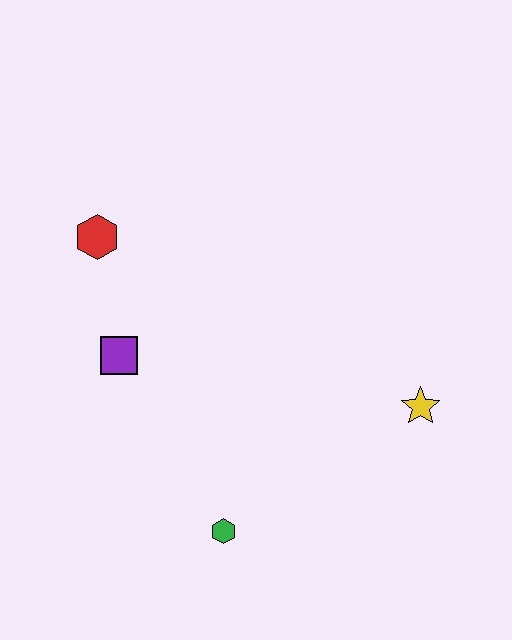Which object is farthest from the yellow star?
The red hexagon is farthest from the yellow star.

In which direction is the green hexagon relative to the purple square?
The green hexagon is below the purple square.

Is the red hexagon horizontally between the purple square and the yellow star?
No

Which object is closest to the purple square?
The red hexagon is closest to the purple square.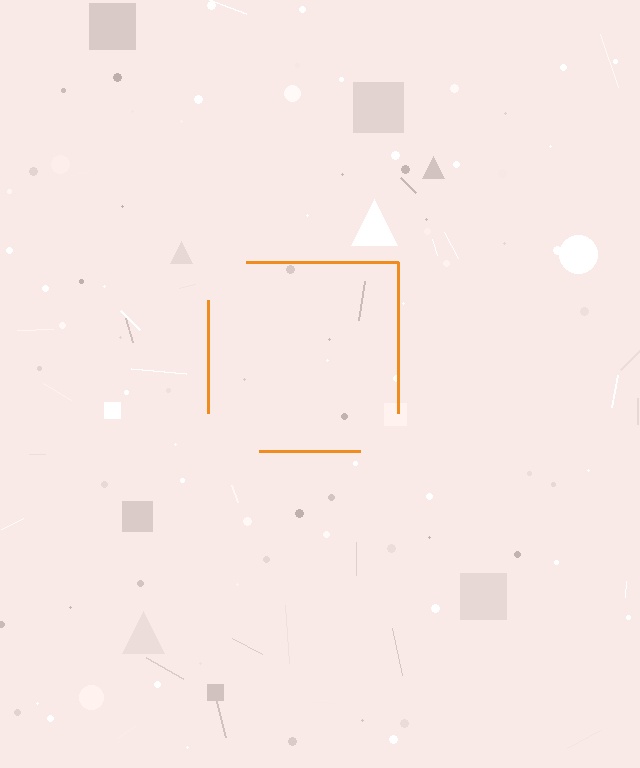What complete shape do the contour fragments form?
The contour fragments form a square.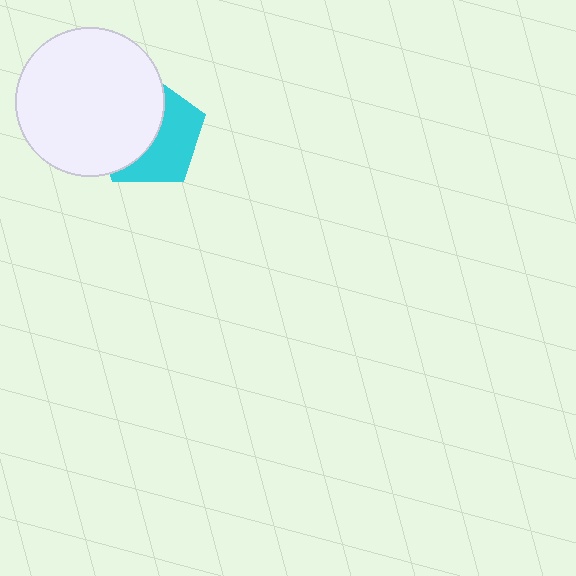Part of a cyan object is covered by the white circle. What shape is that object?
It is a pentagon.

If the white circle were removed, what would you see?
You would see the complete cyan pentagon.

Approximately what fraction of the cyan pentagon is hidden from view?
Roughly 53% of the cyan pentagon is hidden behind the white circle.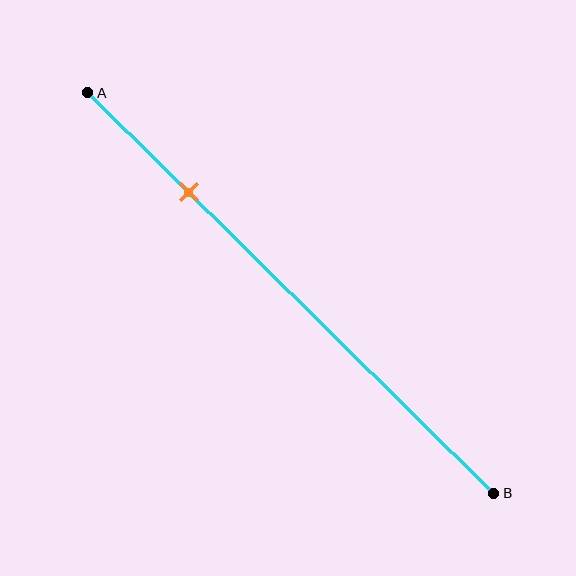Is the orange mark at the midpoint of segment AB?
No, the mark is at about 25% from A, not at the 50% midpoint.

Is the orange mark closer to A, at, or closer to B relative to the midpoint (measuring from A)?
The orange mark is closer to point A than the midpoint of segment AB.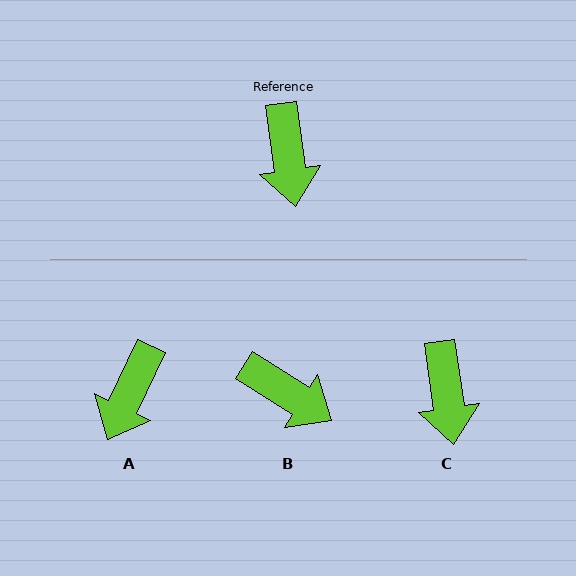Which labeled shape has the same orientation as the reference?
C.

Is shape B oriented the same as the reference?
No, it is off by about 50 degrees.